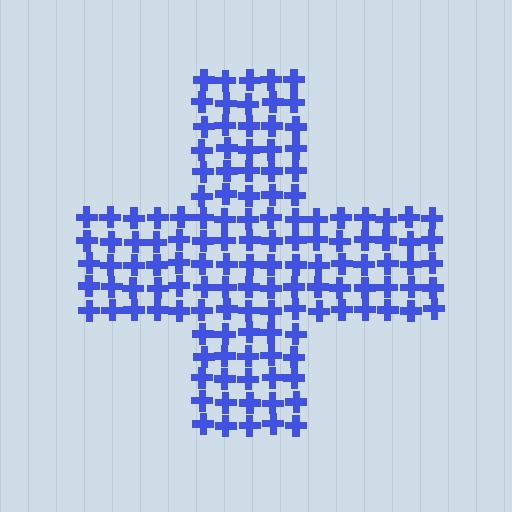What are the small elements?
The small elements are crosses.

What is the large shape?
The large shape is a cross.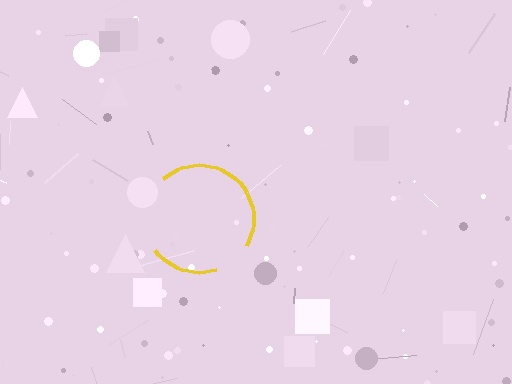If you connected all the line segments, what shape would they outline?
They would outline a circle.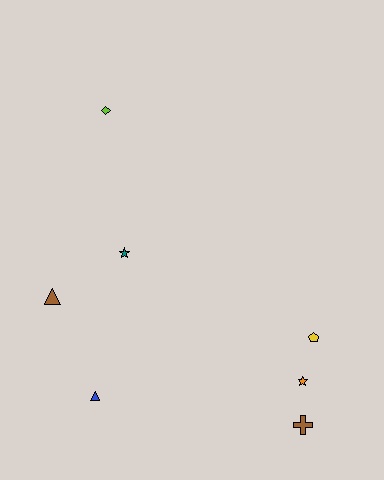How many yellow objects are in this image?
There is 1 yellow object.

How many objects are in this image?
There are 7 objects.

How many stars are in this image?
There are 2 stars.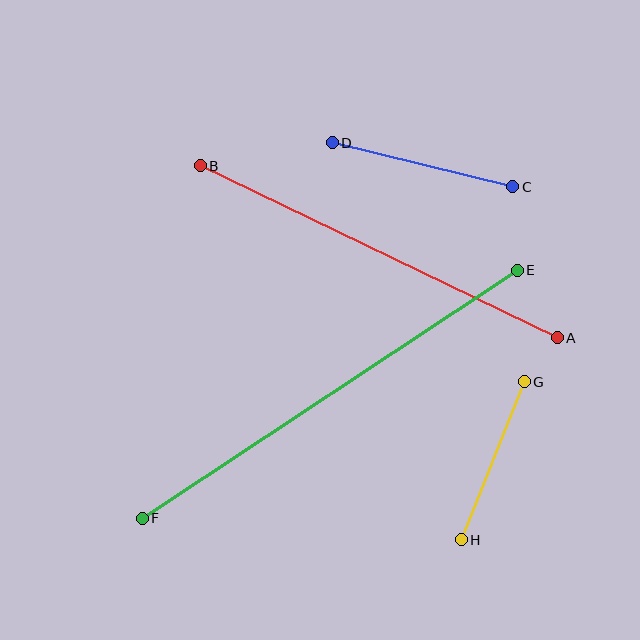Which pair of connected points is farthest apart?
Points E and F are farthest apart.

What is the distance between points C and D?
The distance is approximately 186 pixels.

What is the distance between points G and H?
The distance is approximately 170 pixels.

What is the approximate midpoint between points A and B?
The midpoint is at approximately (379, 252) pixels.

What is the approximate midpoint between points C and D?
The midpoint is at approximately (422, 165) pixels.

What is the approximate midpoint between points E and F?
The midpoint is at approximately (330, 394) pixels.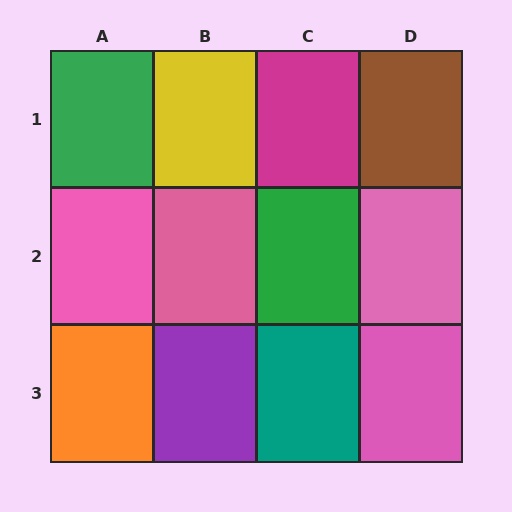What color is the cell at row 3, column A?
Orange.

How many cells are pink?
4 cells are pink.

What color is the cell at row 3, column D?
Pink.